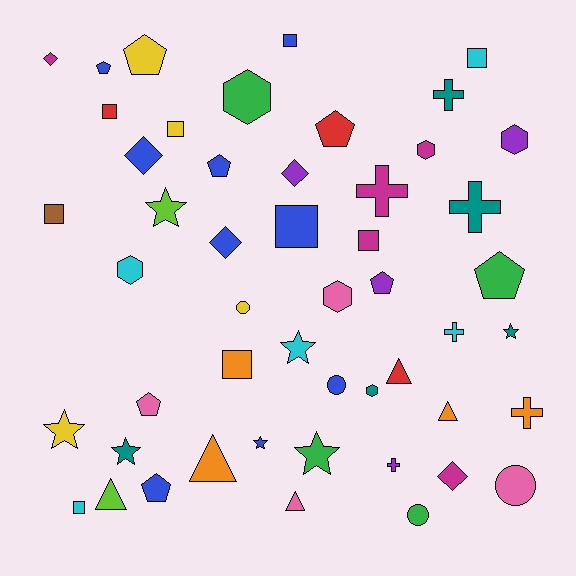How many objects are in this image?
There are 50 objects.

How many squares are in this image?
There are 9 squares.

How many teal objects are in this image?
There are 5 teal objects.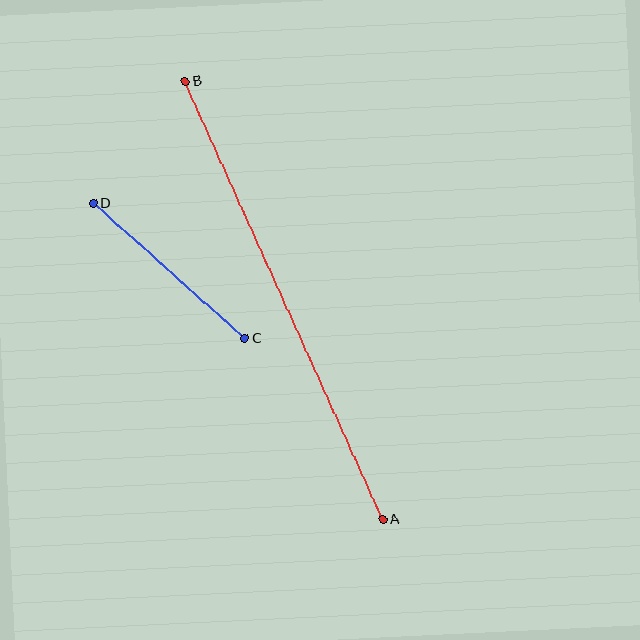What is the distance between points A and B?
The distance is approximately 480 pixels.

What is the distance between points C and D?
The distance is approximately 202 pixels.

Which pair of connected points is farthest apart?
Points A and B are farthest apart.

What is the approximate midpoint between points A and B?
The midpoint is at approximately (284, 301) pixels.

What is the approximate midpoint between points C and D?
The midpoint is at approximately (169, 271) pixels.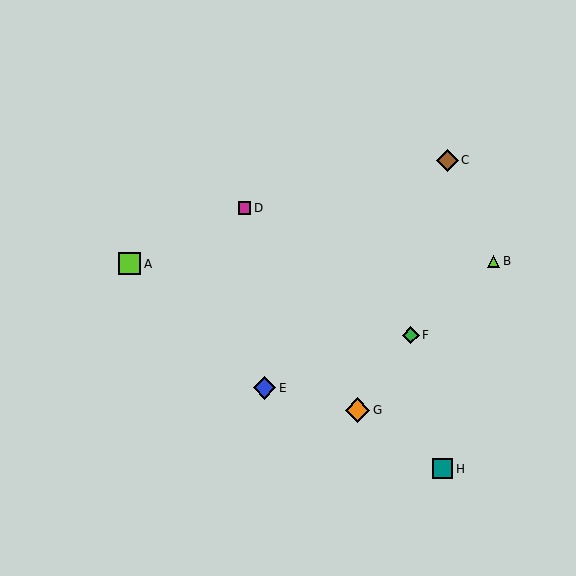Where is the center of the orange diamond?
The center of the orange diamond is at (357, 410).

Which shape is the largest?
The orange diamond (labeled G) is the largest.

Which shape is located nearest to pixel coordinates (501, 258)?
The lime triangle (labeled B) at (494, 261) is nearest to that location.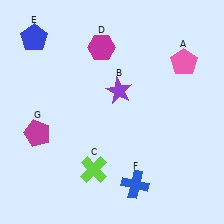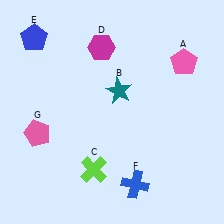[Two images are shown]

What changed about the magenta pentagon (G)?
In Image 1, G is magenta. In Image 2, it changed to pink.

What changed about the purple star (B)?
In Image 1, B is purple. In Image 2, it changed to teal.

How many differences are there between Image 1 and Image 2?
There are 2 differences between the two images.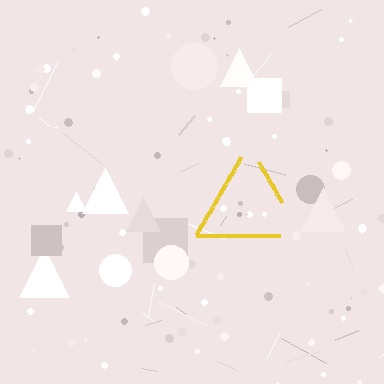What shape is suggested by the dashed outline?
The dashed outline suggests a triangle.